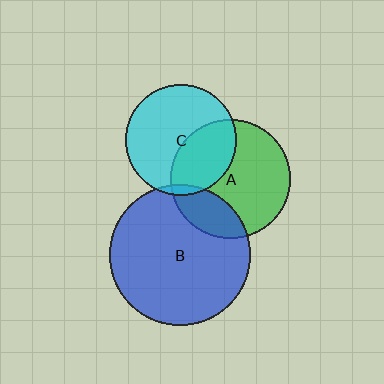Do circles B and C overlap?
Yes.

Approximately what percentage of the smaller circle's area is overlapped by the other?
Approximately 5%.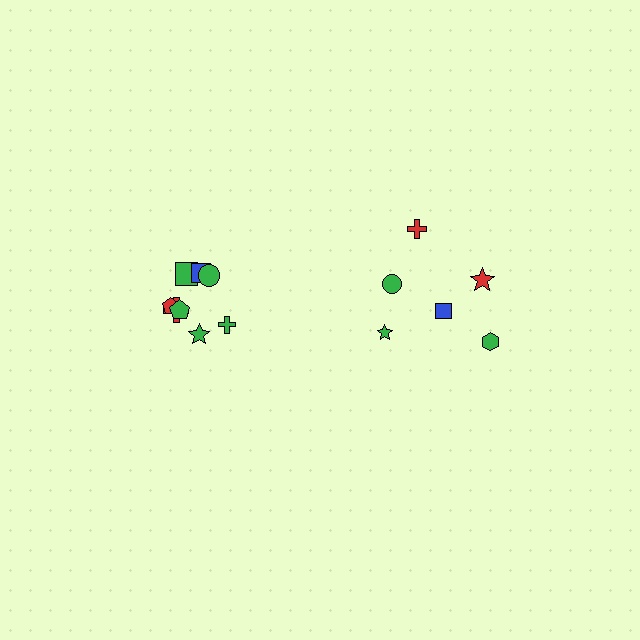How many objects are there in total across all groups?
There are 14 objects.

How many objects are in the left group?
There are 8 objects.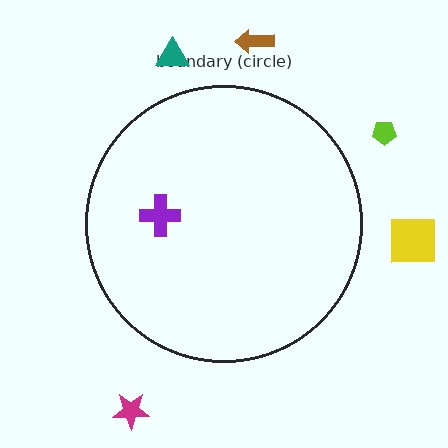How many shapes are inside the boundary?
1 inside, 5 outside.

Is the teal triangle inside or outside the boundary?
Outside.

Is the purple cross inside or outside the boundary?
Inside.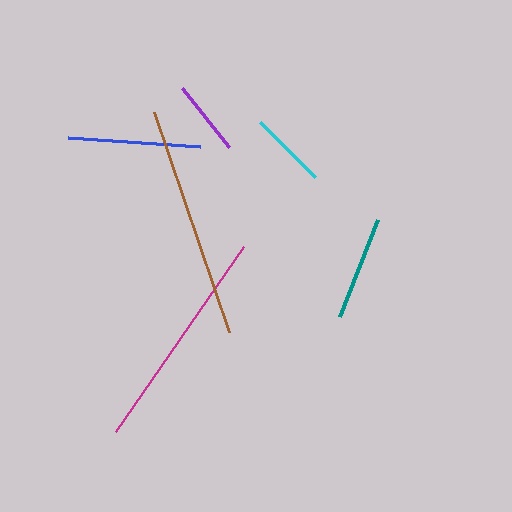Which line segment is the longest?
The brown line is the longest at approximately 233 pixels.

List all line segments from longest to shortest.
From longest to shortest: brown, magenta, blue, teal, cyan, purple.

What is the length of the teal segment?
The teal segment is approximately 104 pixels long.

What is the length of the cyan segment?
The cyan segment is approximately 78 pixels long.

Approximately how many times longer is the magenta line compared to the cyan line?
The magenta line is approximately 2.9 times the length of the cyan line.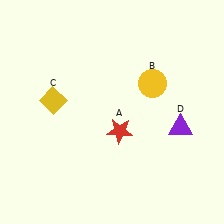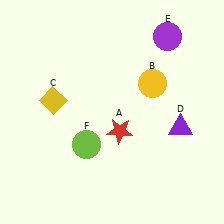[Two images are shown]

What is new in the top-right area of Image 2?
A purple circle (E) was added in the top-right area of Image 2.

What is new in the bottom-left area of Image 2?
A lime circle (F) was added in the bottom-left area of Image 2.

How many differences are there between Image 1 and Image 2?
There are 2 differences between the two images.